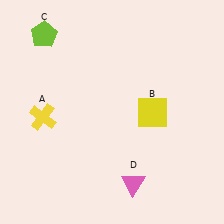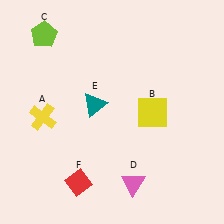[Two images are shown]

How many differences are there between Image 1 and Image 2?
There are 2 differences between the two images.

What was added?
A teal triangle (E), a red diamond (F) were added in Image 2.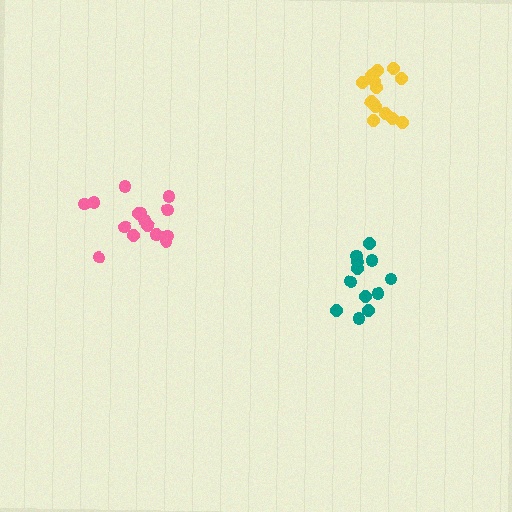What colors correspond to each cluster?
The clusters are colored: teal, pink, yellow.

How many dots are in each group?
Group 1: 12 dots, Group 2: 16 dots, Group 3: 13 dots (41 total).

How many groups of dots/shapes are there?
There are 3 groups.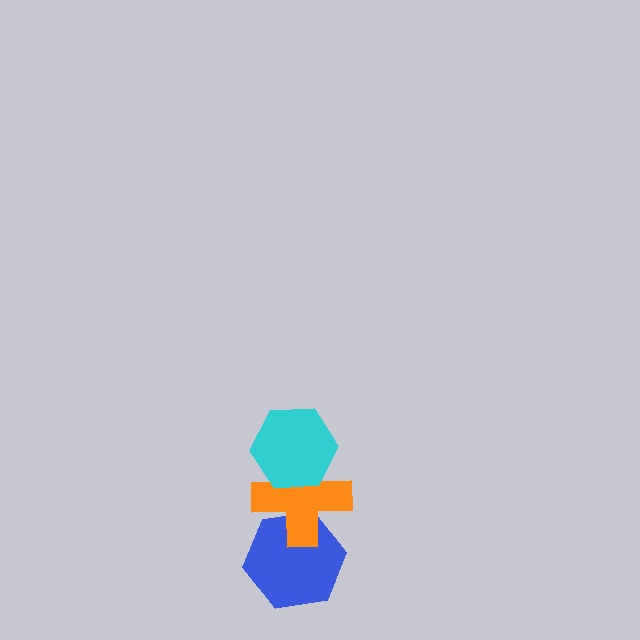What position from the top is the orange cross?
The orange cross is 2nd from the top.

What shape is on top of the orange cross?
The cyan hexagon is on top of the orange cross.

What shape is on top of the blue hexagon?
The orange cross is on top of the blue hexagon.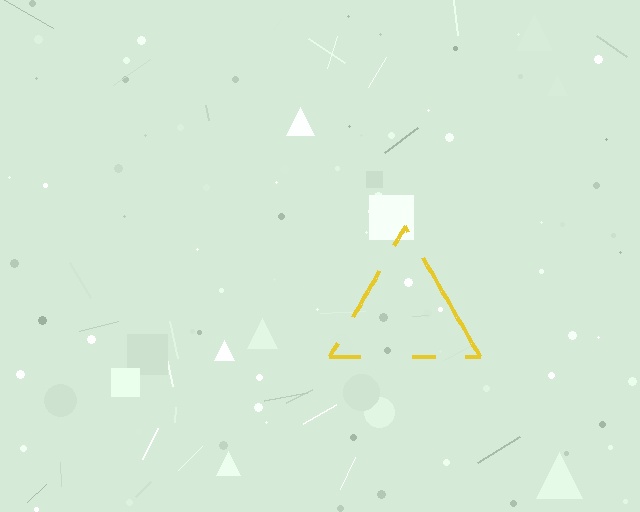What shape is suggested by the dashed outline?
The dashed outline suggests a triangle.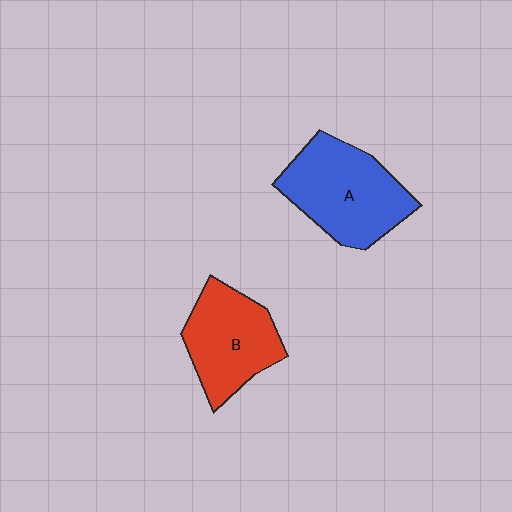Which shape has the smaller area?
Shape B (red).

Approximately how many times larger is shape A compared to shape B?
Approximately 1.2 times.